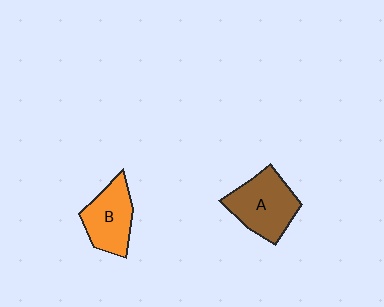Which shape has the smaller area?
Shape B (orange).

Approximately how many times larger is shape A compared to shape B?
Approximately 1.2 times.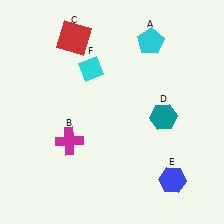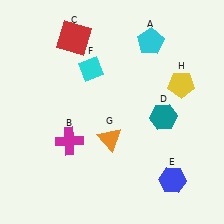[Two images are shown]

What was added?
An orange triangle (G), a yellow pentagon (H) were added in Image 2.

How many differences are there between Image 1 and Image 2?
There are 2 differences between the two images.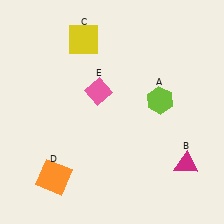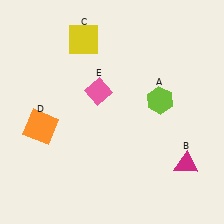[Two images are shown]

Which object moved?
The orange square (D) moved up.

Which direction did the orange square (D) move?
The orange square (D) moved up.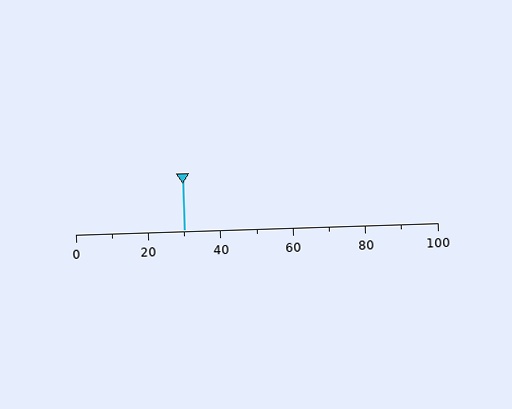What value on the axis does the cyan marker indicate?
The marker indicates approximately 30.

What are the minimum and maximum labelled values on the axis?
The axis runs from 0 to 100.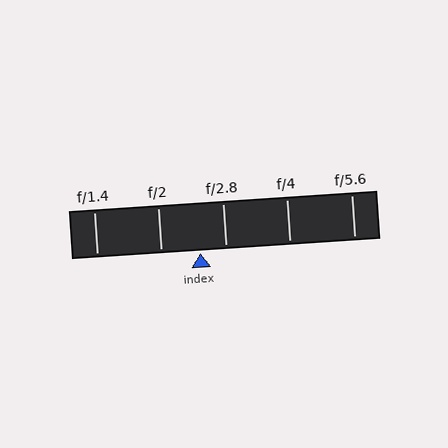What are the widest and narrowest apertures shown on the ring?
The widest aperture shown is f/1.4 and the narrowest is f/5.6.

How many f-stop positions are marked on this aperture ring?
There are 5 f-stop positions marked.